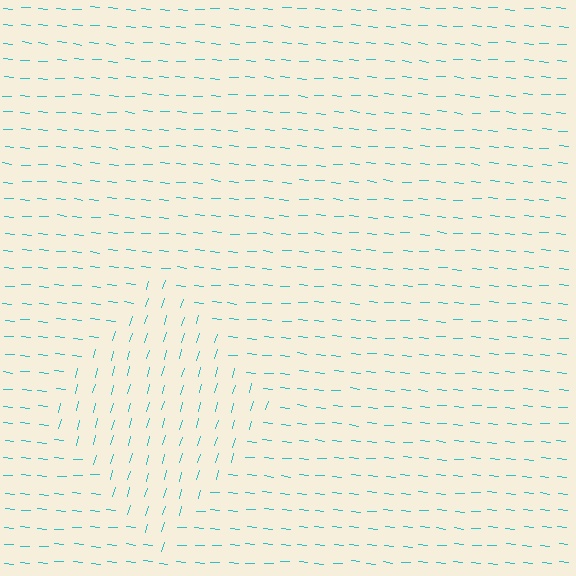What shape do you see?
I see a diamond.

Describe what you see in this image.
The image is filled with small cyan line segments. A diamond region in the image has lines oriented differently from the surrounding lines, creating a visible texture boundary.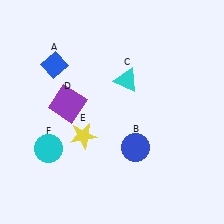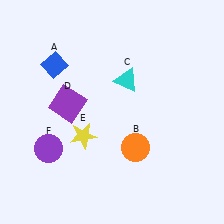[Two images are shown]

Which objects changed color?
B changed from blue to orange. F changed from cyan to purple.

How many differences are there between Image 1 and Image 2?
There are 2 differences between the two images.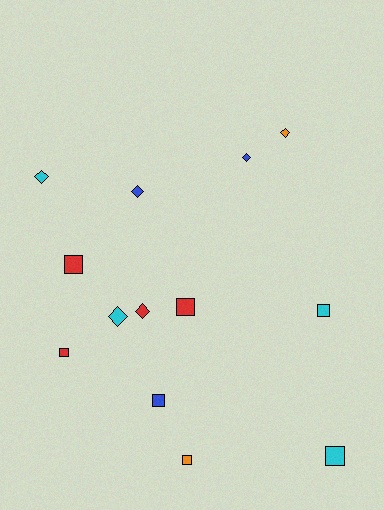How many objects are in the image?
There are 13 objects.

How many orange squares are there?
There is 1 orange square.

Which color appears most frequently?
Cyan, with 4 objects.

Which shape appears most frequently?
Square, with 7 objects.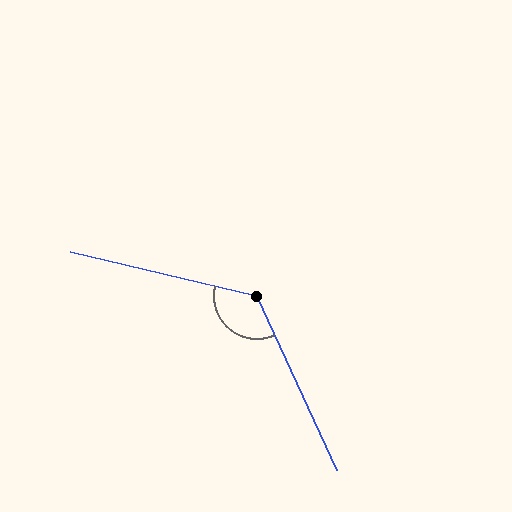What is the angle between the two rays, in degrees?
Approximately 128 degrees.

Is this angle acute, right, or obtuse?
It is obtuse.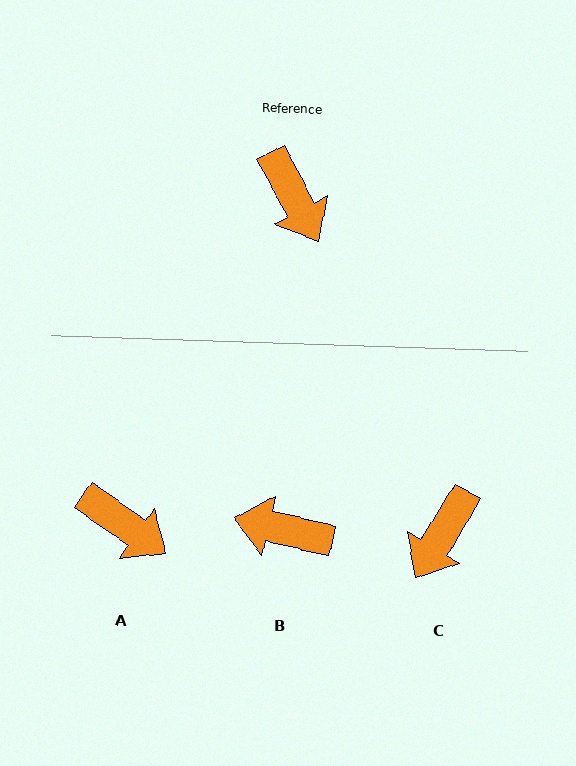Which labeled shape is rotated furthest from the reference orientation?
B, about 131 degrees away.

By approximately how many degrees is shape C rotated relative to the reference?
Approximately 59 degrees clockwise.